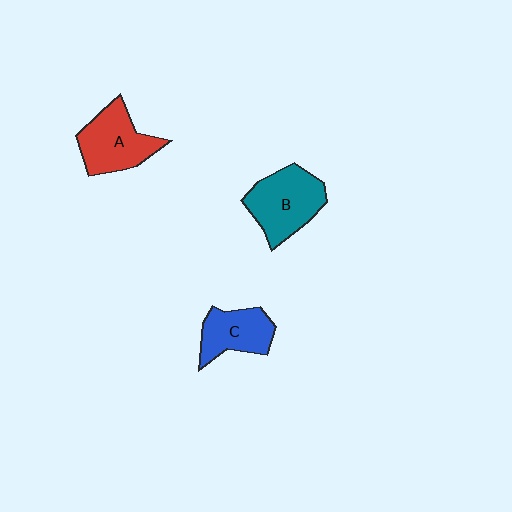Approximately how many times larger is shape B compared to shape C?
Approximately 1.3 times.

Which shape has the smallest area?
Shape C (blue).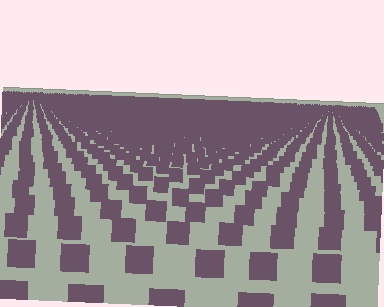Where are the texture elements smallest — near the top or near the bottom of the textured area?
Near the top.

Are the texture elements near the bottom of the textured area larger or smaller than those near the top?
Larger. Near the bottom, elements are closer to the viewer and appear at a bigger on-screen size.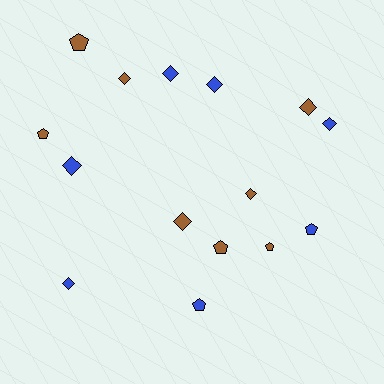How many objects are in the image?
There are 15 objects.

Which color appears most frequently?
Brown, with 8 objects.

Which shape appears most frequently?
Diamond, with 9 objects.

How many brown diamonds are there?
There are 4 brown diamonds.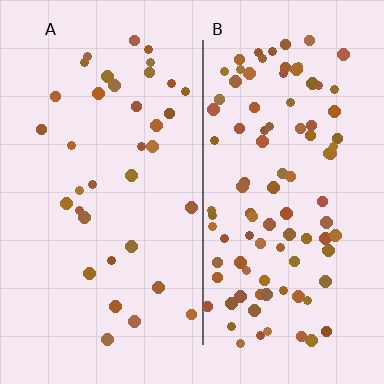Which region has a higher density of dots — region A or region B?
B (the right).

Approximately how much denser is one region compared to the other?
Approximately 2.8× — region B over region A.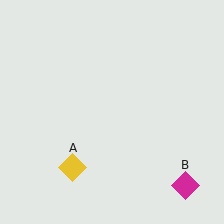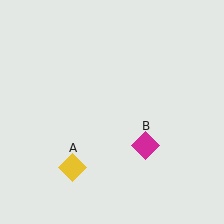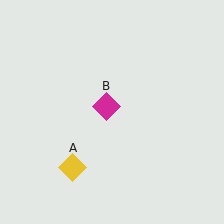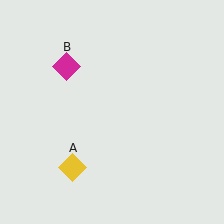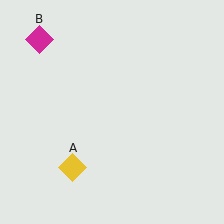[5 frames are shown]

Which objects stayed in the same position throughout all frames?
Yellow diamond (object A) remained stationary.